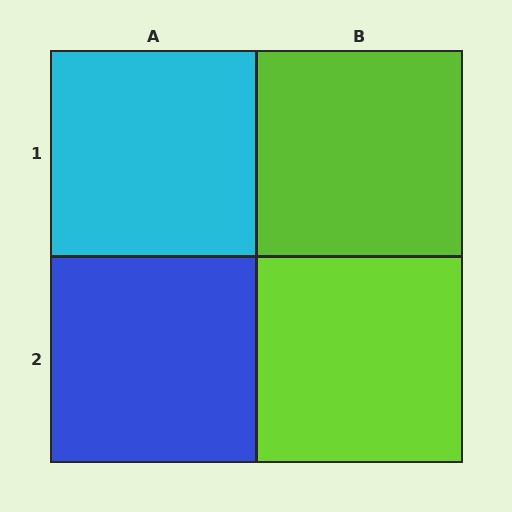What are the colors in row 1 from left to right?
Cyan, lime.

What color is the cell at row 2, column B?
Lime.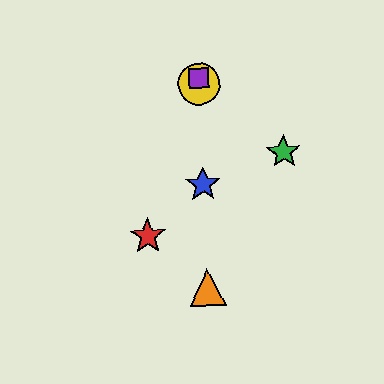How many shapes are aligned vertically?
4 shapes (the blue star, the yellow circle, the purple square, the orange triangle) are aligned vertically.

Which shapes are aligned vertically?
The blue star, the yellow circle, the purple square, the orange triangle are aligned vertically.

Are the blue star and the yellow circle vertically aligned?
Yes, both are at x≈203.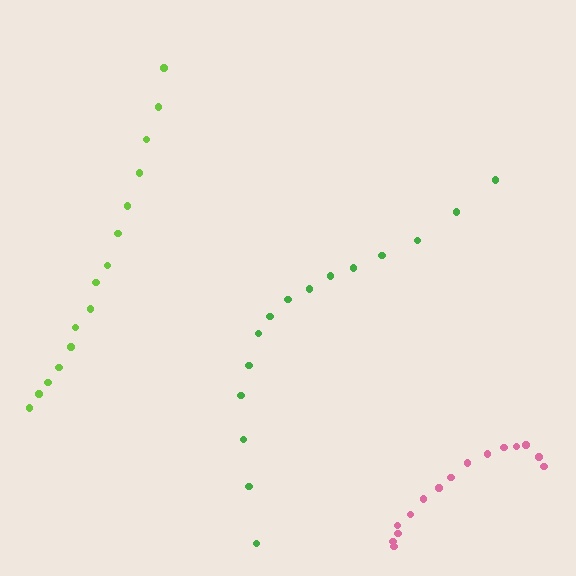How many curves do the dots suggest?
There are 3 distinct paths.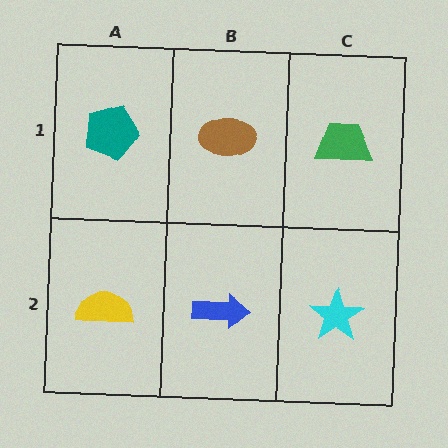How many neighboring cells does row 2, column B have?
3.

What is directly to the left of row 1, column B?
A teal pentagon.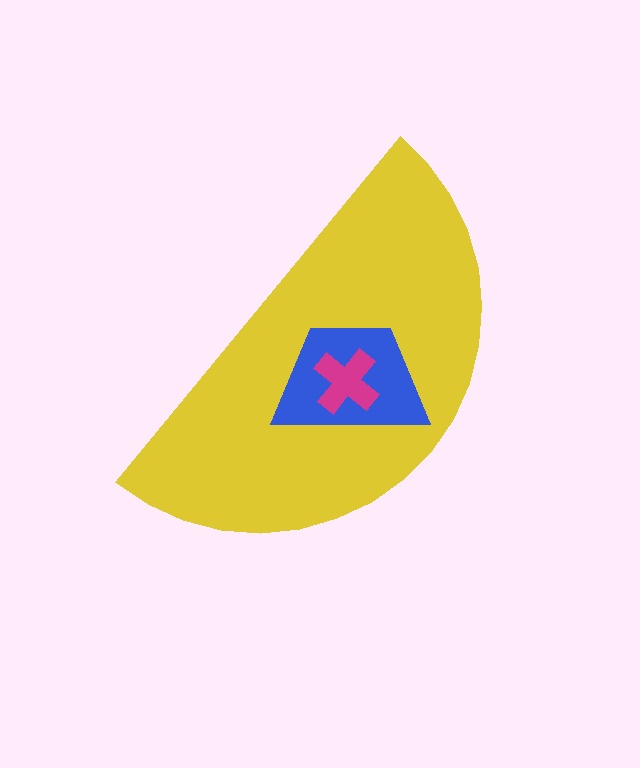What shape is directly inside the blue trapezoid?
The magenta cross.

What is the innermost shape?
The magenta cross.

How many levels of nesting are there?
3.